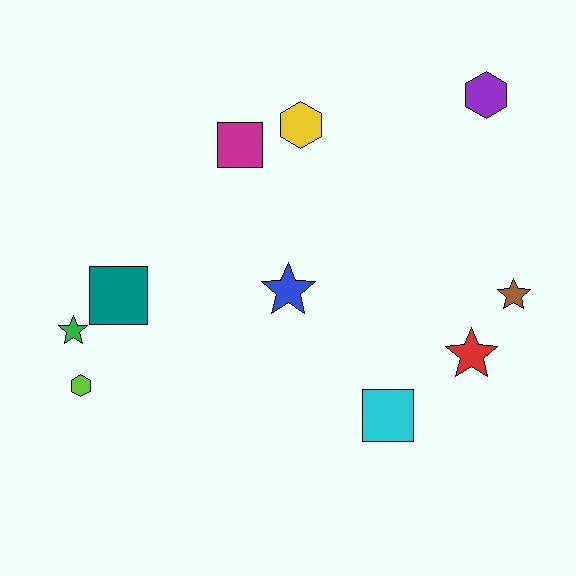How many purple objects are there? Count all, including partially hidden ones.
There is 1 purple object.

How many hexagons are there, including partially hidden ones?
There are 3 hexagons.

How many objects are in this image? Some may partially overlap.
There are 10 objects.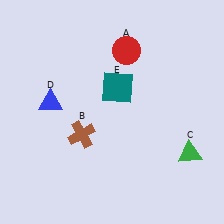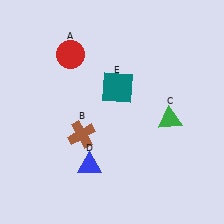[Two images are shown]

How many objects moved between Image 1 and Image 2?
3 objects moved between the two images.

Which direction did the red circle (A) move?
The red circle (A) moved left.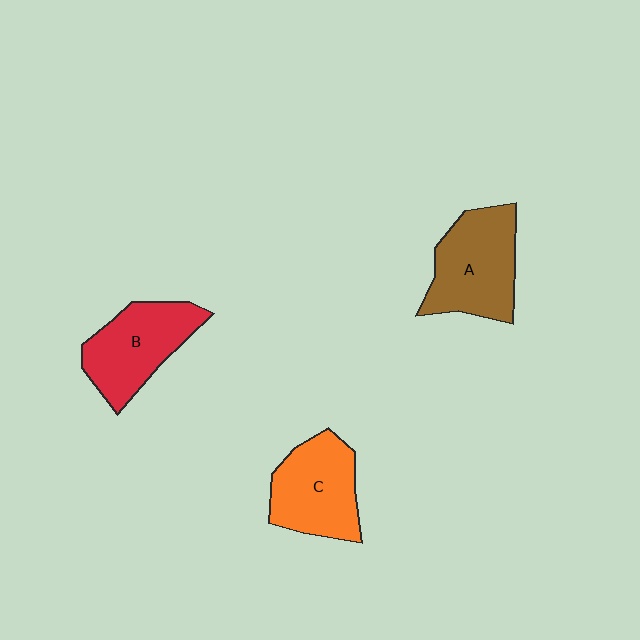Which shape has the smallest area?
Shape C (orange).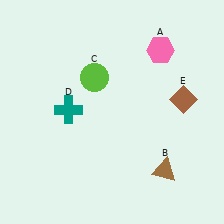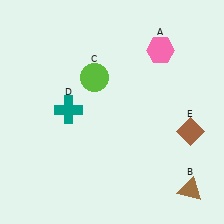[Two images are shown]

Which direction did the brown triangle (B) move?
The brown triangle (B) moved right.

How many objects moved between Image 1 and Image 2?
2 objects moved between the two images.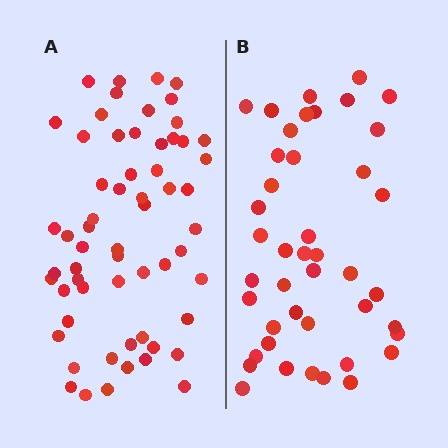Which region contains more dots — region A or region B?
Region A (the left region) has more dots.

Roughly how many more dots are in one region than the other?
Region A has approximately 15 more dots than region B.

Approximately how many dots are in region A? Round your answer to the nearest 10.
About 60 dots.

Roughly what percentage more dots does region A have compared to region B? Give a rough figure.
About 40% more.